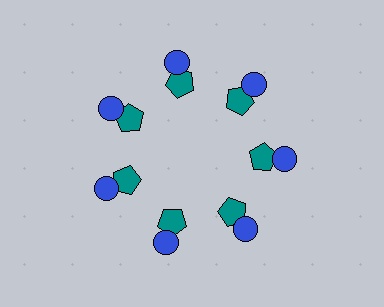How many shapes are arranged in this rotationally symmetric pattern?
There are 14 shapes, arranged in 7 groups of 2.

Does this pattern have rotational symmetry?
Yes, this pattern has 7-fold rotational symmetry. It looks the same after rotating 51 degrees around the center.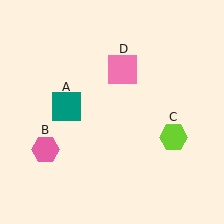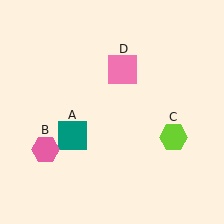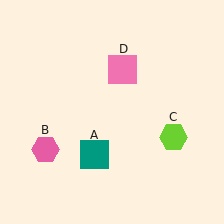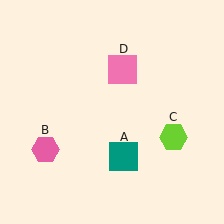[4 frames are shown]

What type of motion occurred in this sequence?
The teal square (object A) rotated counterclockwise around the center of the scene.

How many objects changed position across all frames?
1 object changed position: teal square (object A).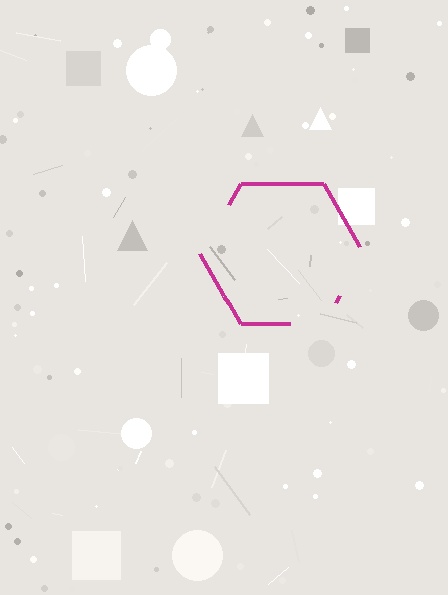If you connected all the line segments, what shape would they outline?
They would outline a hexagon.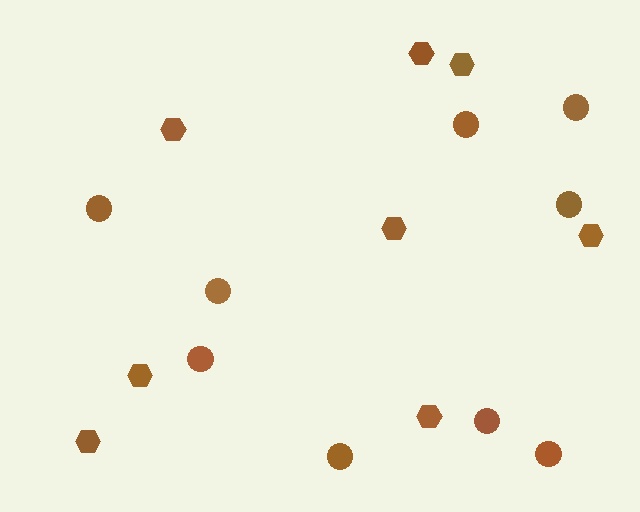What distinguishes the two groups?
There are 2 groups: one group of circles (9) and one group of hexagons (8).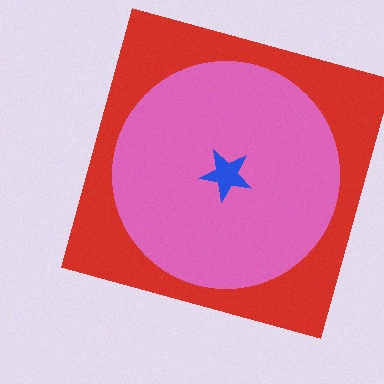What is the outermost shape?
The red square.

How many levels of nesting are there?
3.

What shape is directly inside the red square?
The pink circle.